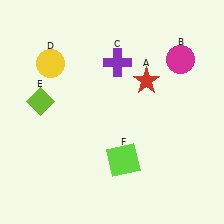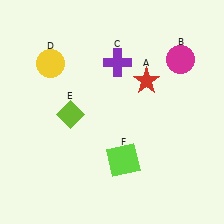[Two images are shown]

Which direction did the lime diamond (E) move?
The lime diamond (E) moved right.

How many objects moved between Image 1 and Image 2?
1 object moved between the two images.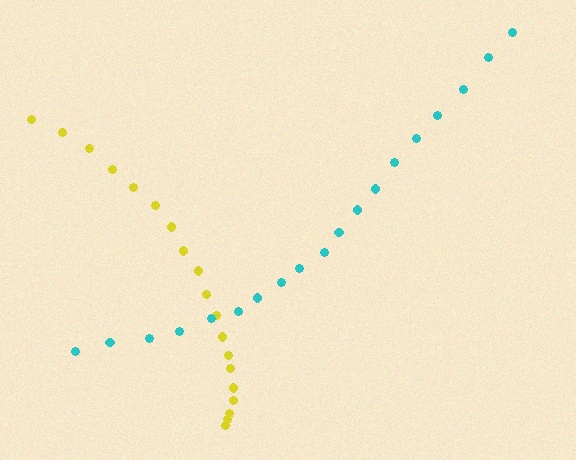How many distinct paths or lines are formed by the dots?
There are 2 distinct paths.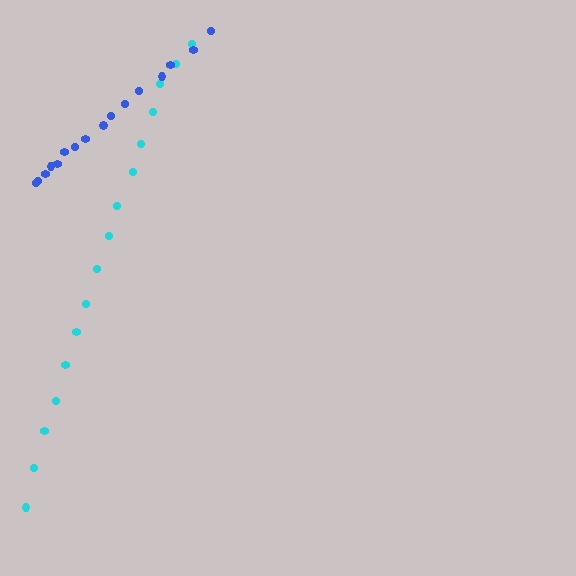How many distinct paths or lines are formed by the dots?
There are 2 distinct paths.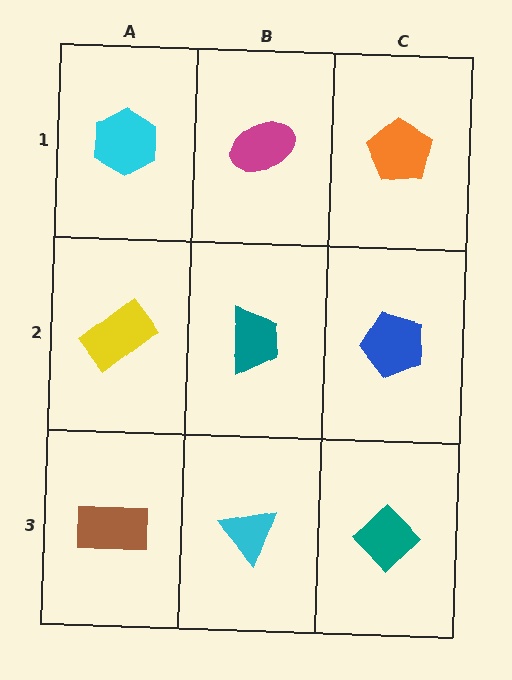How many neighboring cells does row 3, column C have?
2.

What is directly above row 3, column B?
A teal trapezoid.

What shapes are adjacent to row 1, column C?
A blue pentagon (row 2, column C), a magenta ellipse (row 1, column B).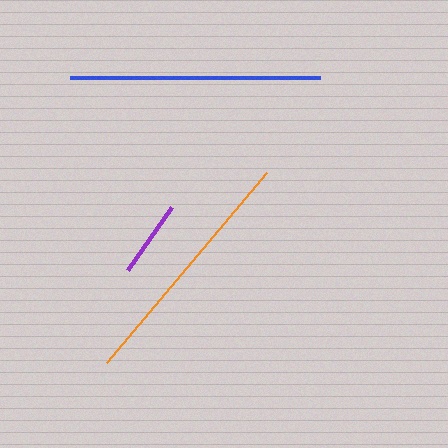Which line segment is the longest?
The blue line is the longest at approximately 251 pixels.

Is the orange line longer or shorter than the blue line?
The blue line is longer than the orange line.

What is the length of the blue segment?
The blue segment is approximately 251 pixels long.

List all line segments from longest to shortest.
From longest to shortest: blue, orange, purple.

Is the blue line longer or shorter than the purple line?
The blue line is longer than the purple line.